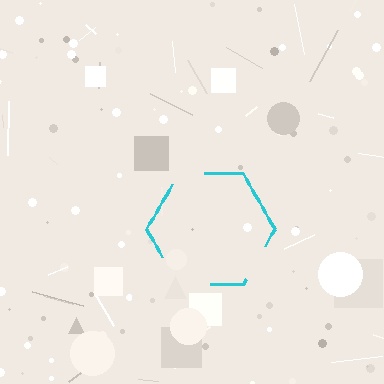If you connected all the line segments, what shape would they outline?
They would outline a hexagon.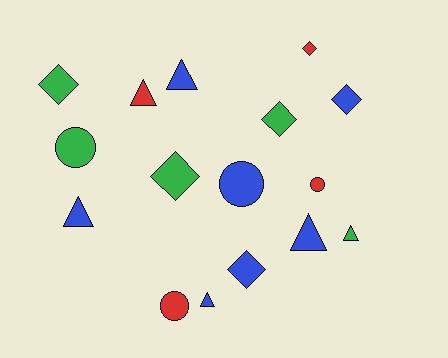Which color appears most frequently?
Blue, with 7 objects.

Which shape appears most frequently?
Diamond, with 6 objects.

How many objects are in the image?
There are 16 objects.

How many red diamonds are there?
There is 1 red diamond.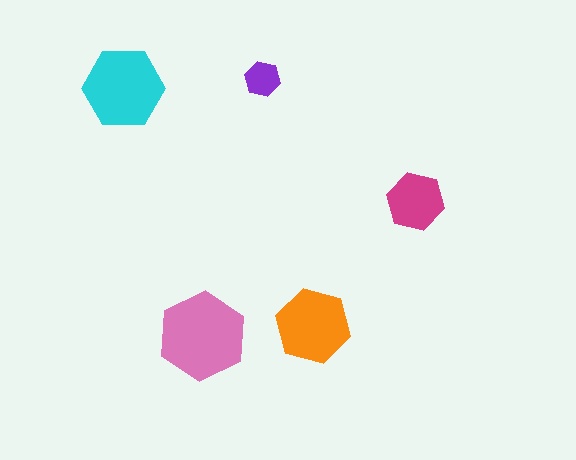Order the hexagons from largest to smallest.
the pink one, the cyan one, the orange one, the magenta one, the purple one.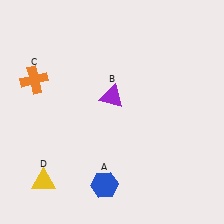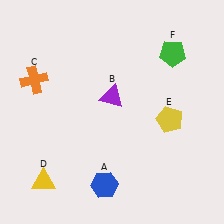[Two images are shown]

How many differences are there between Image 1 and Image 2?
There are 2 differences between the two images.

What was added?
A yellow pentagon (E), a green pentagon (F) were added in Image 2.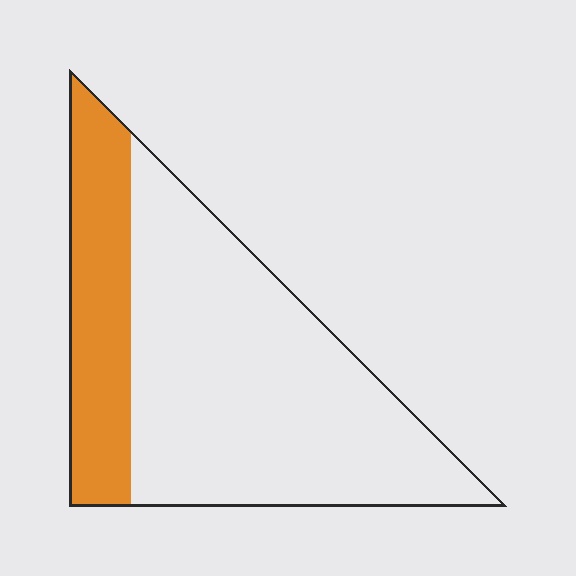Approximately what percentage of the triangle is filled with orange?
Approximately 25%.